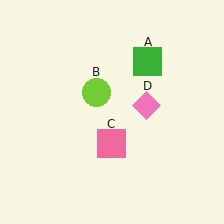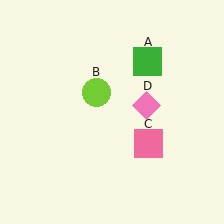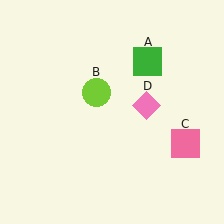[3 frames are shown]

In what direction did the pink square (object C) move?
The pink square (object C) moved right.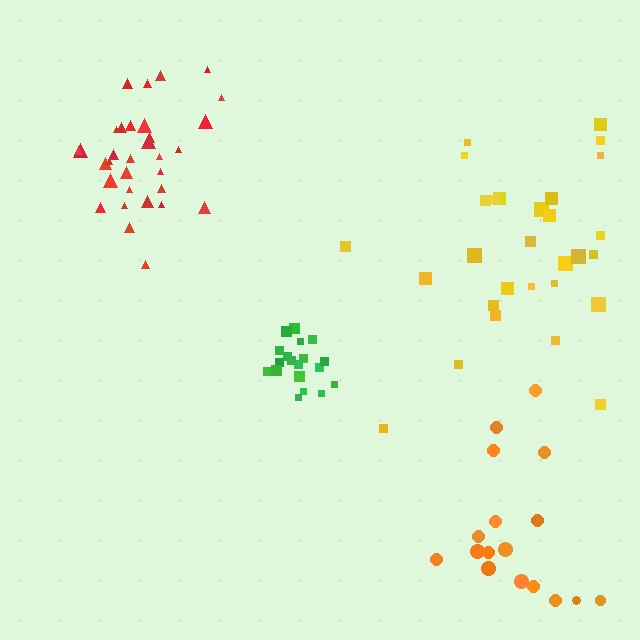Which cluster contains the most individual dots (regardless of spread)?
Red (32).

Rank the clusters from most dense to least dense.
green, red, yellow, orange.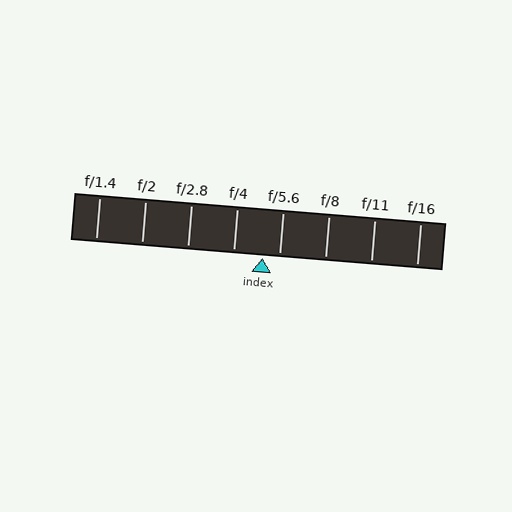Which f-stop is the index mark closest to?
The index mark is closest to f/5.6.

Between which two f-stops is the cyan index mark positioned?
The index mark is between f/4 and f/5.6.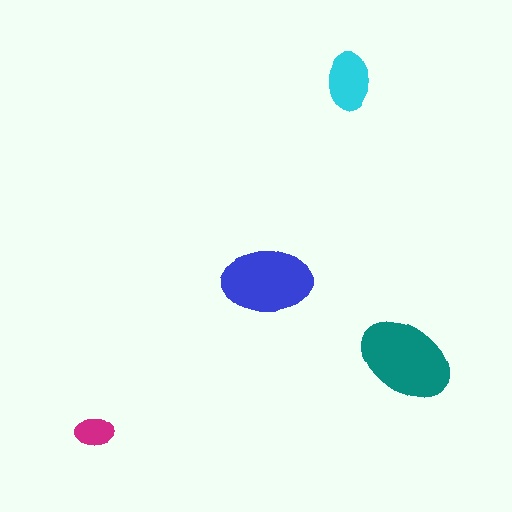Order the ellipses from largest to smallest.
the teal one, the blue one, the cyan one, the magenta one.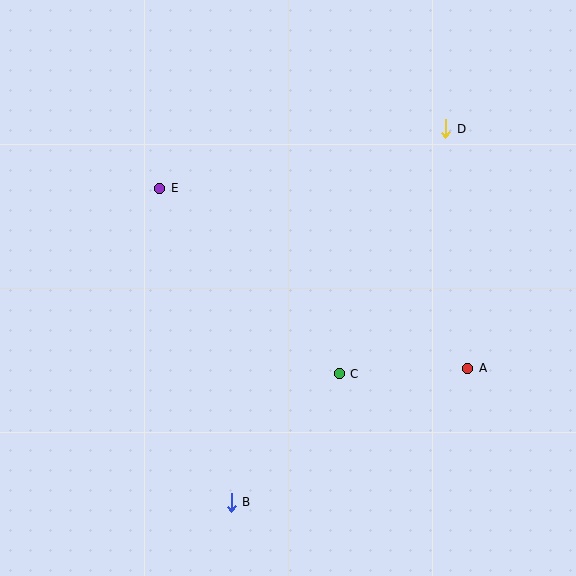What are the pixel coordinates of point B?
Point B is at (231, 502).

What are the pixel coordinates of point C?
Point C is at (339, 374).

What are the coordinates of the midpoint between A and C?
The midpoint between A and C is at (403, 371).